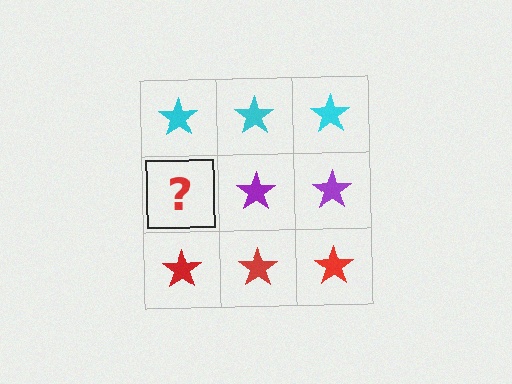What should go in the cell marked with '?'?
The missing cell should contain a purple star.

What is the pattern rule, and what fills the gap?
The rule is that each row has a consistent color. The gap should be filled with a purple star.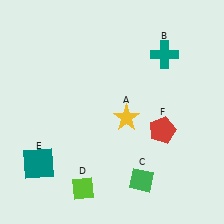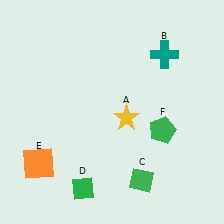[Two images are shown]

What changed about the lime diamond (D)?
In Image 1, D is lime. In Image 2, it changed to green.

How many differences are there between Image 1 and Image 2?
There are 3 differences between the two images.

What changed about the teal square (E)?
In Image 1, E is teal. In Image 2, it changed to orange.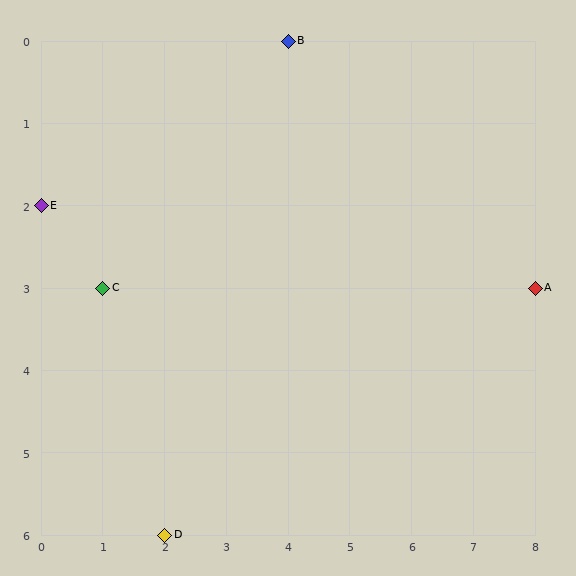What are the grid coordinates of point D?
Point D is at grid coordinates (2, 6).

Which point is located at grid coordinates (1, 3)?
Point C is at (1, 3).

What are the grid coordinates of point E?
Point E is at grid coordinates (0, 2).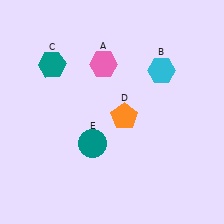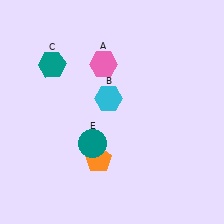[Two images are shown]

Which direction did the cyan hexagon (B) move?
The cyan hexagon (B) moved left.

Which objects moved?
The objects that moved are: the cyan hexagon (B), the orange pentagon (D).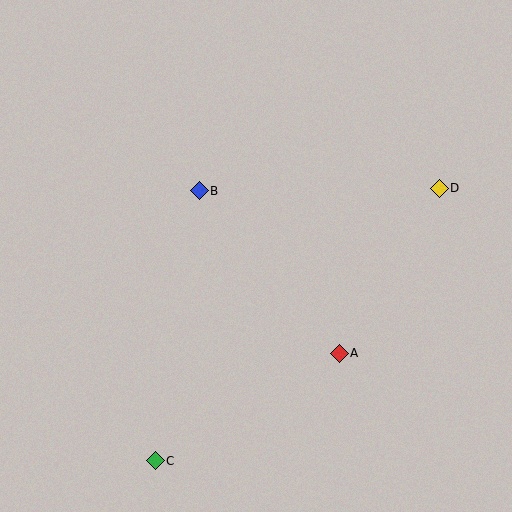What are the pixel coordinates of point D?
Point D is at (439, 188).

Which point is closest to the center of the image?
Point B at (199, 191) is closest to the center.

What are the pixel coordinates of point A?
Point A is at (339, 353).